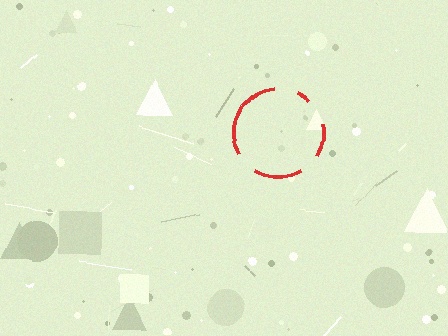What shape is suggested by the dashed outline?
The dashed outline suggests a circle.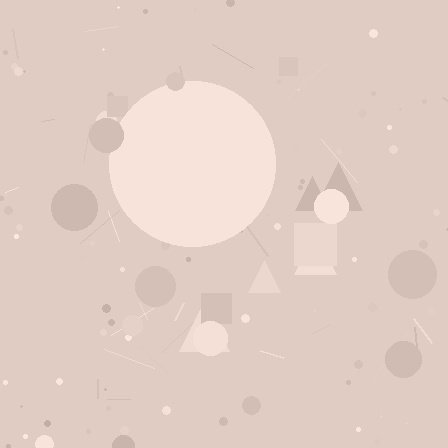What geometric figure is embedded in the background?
A circle is embedded in the background.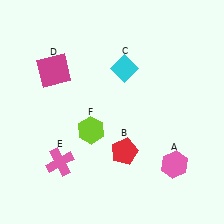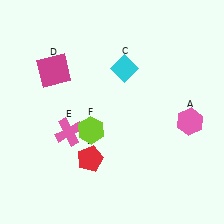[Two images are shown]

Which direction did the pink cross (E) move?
The pink cross (E) moved up.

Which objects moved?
The objects that moved are: the pink hexagon (A), the red pentagon (B), the pink cross (E).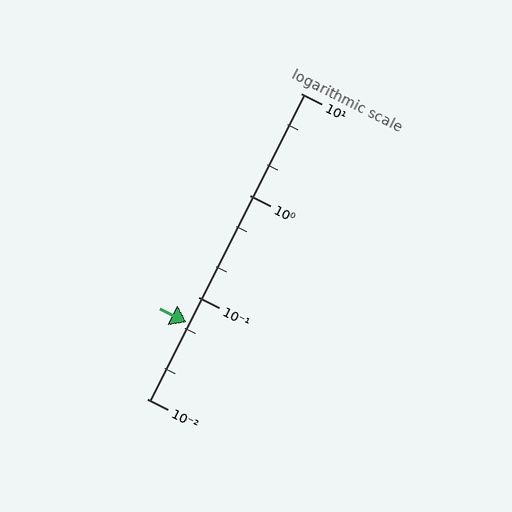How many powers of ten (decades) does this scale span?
The scale spans 3 decades, from 0.01 to 10.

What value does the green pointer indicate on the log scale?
The pointer indicates approximately 0.056.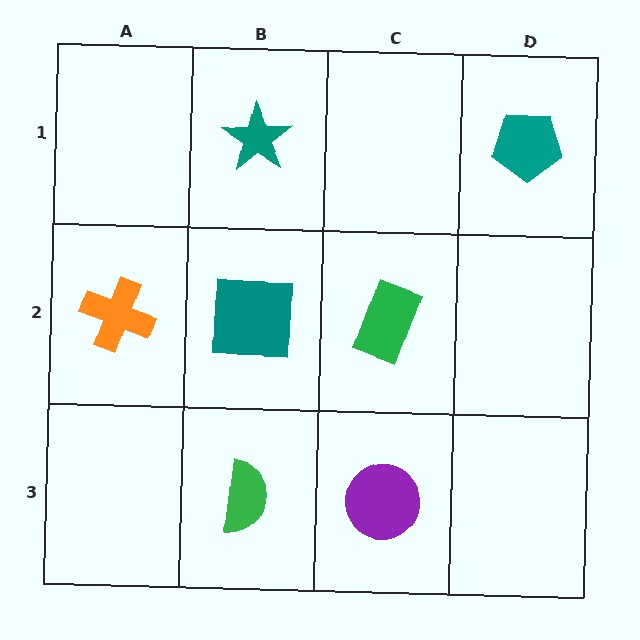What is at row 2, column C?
A green rectangle.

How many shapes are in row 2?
3 shapes.